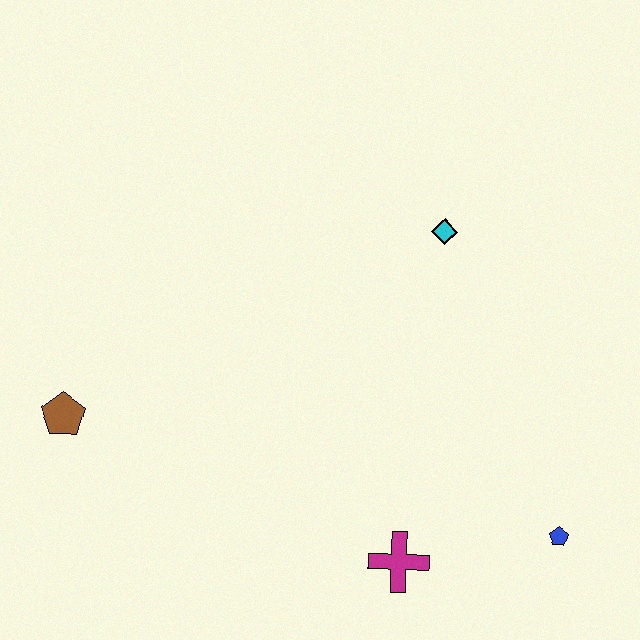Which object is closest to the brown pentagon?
The magenta cross is closest to the brown pentagon.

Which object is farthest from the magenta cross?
The brown pentagon is farthest from the magenta cross.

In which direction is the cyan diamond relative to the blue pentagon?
The cyan diamond is above the blue pentagon.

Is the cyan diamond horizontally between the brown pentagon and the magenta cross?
No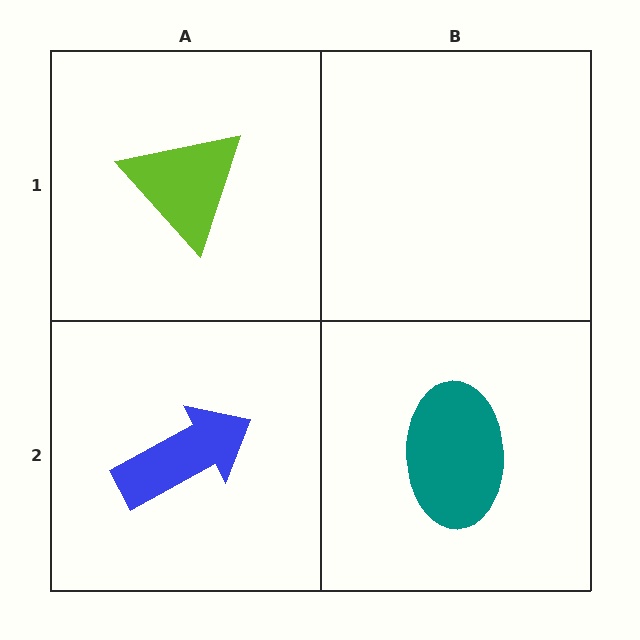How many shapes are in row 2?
2 shapes.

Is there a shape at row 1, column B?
No, that cell is empty.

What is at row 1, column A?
A lime triangle.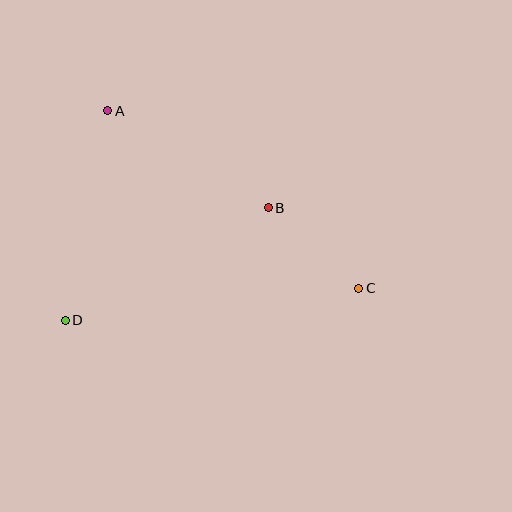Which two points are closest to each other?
Points B and C are closest to each other.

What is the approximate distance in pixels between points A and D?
The distance between A and D is approximately 214 pixels.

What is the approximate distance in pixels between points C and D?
The distance between C and D is approximately 295 pixels.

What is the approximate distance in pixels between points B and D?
The distance between B and D is approximately 232 pixels.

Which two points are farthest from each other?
Points A and C are farthest from each other.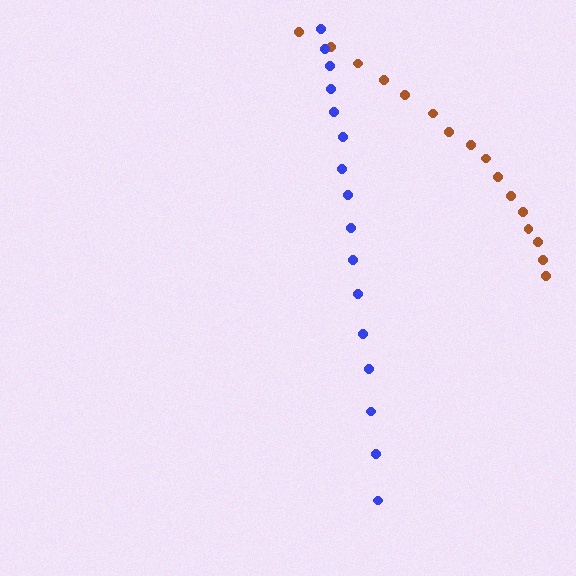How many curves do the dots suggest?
There are 2 distinct paths.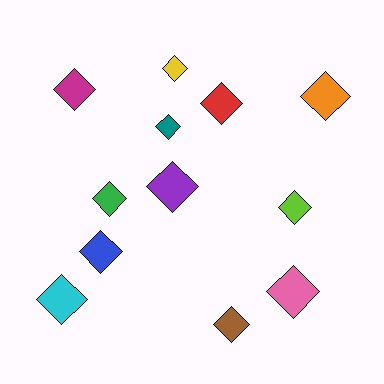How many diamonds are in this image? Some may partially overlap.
There are 12 diamonds.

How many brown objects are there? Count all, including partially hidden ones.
There is 1 brown object.